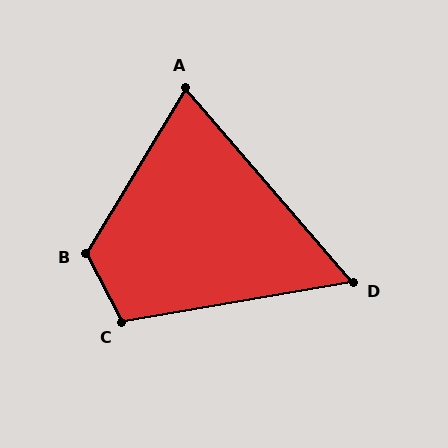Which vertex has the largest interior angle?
B, at approximately 121 degrees.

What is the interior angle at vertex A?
Approximately 72 degrees (acute).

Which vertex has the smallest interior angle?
D, at approximately 59 degrees.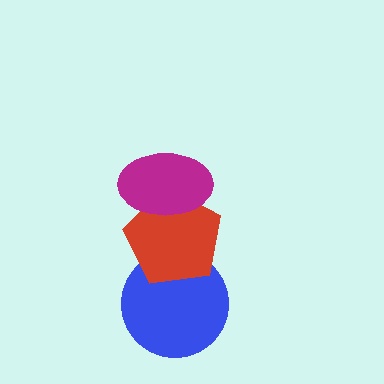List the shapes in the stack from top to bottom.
From top to bottom: the magenta ellipse, the red pentagon, the blue circle.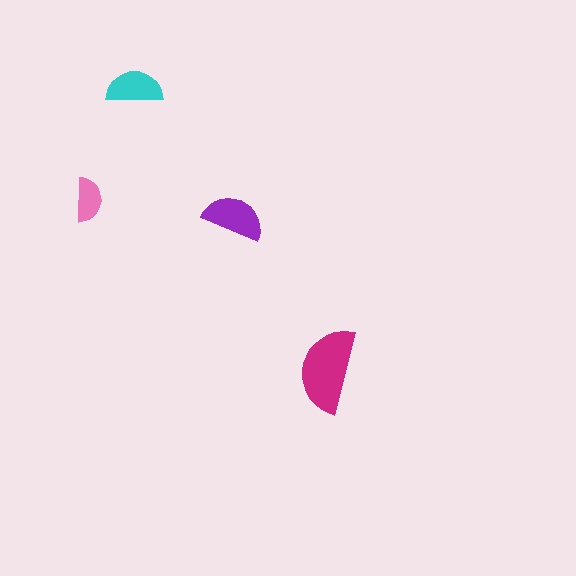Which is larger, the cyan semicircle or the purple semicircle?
The purple one.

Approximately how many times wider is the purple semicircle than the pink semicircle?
About 1.5 times wider.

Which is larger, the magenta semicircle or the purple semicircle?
The magenta one.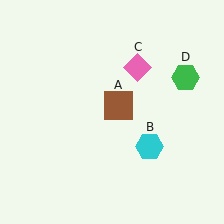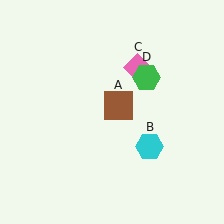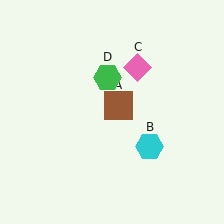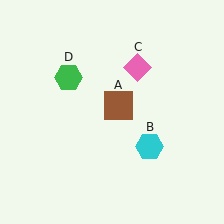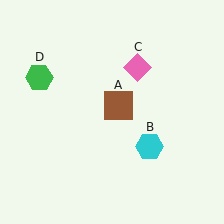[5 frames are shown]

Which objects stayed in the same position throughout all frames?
Brown square (object A) and cyan hexagon (object B) and pink diamond (object C) remained stationary.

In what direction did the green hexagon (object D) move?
The green hexagon (object D) moved left.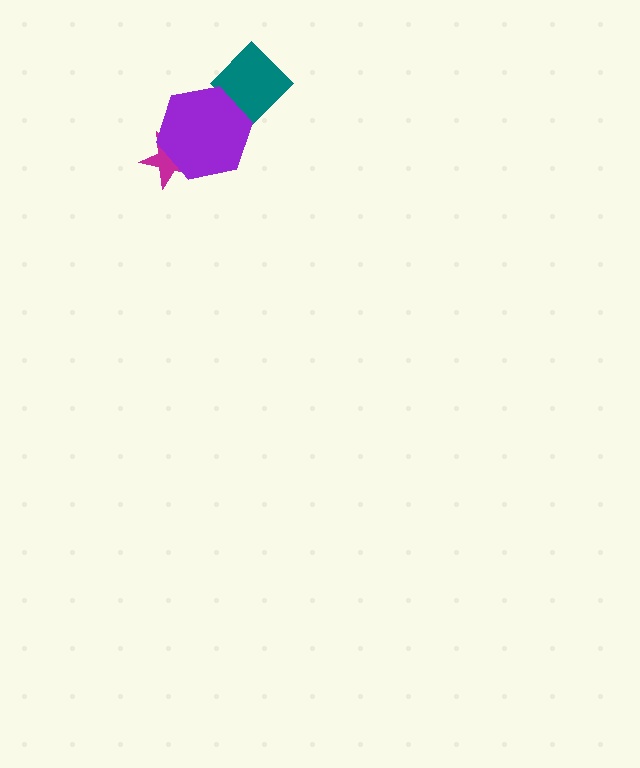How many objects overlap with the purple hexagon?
2 objects overlap with the purple hexagon.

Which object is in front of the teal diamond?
The purple hexagon is in front of the teal diamond.